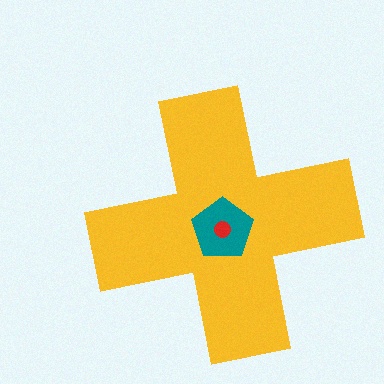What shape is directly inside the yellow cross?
The teal pentagon.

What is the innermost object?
The red circle.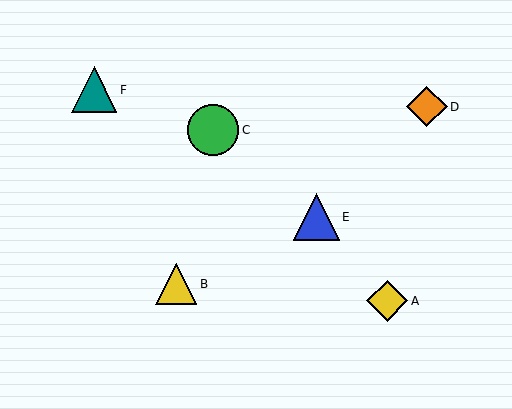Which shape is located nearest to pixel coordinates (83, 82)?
The teal triangle (labeled F) at (94, 90) is nearest to that location.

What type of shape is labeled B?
Shape B is a yellow triangle.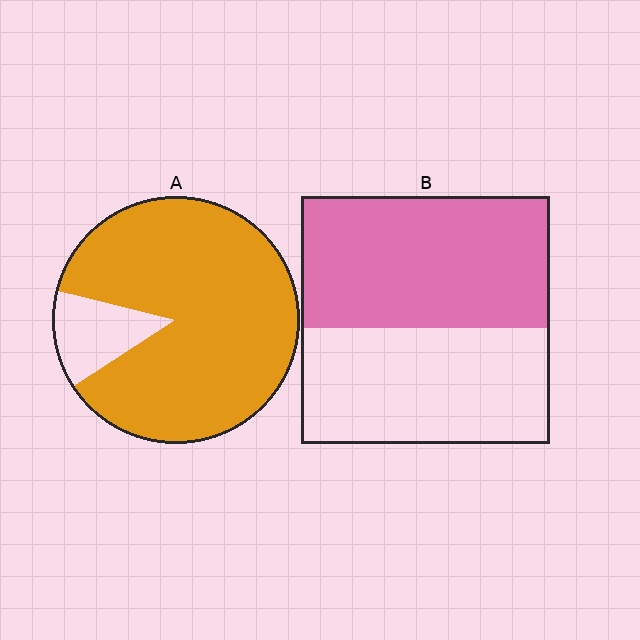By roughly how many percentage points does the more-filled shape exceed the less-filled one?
By roughly 35 percentage points (A over B).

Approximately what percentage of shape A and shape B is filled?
A is approximately 85% and B is approximately 55%.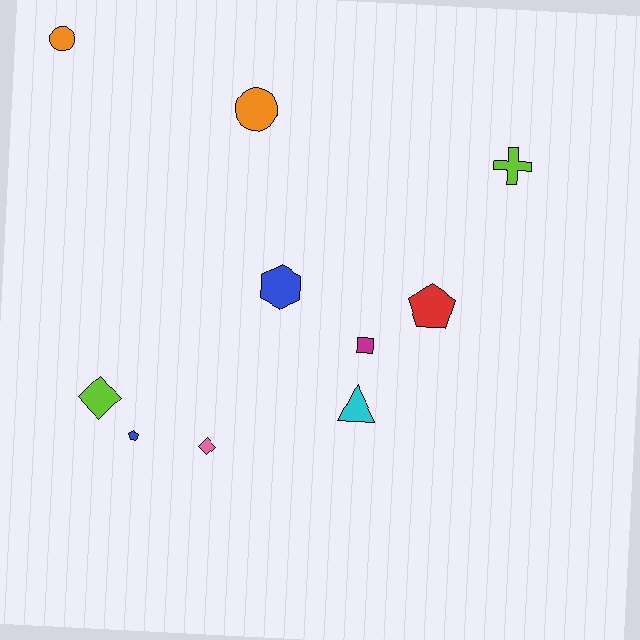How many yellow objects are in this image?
There are no yellow objects.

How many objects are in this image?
There are 10 objects.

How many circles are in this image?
There are 2 circles.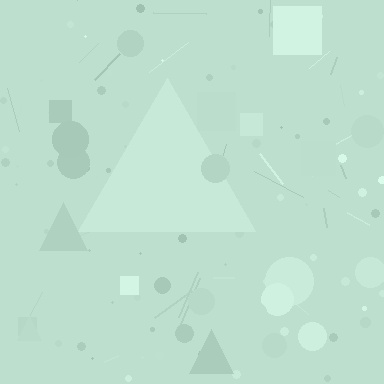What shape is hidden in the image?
A triangle is hidden in the image.